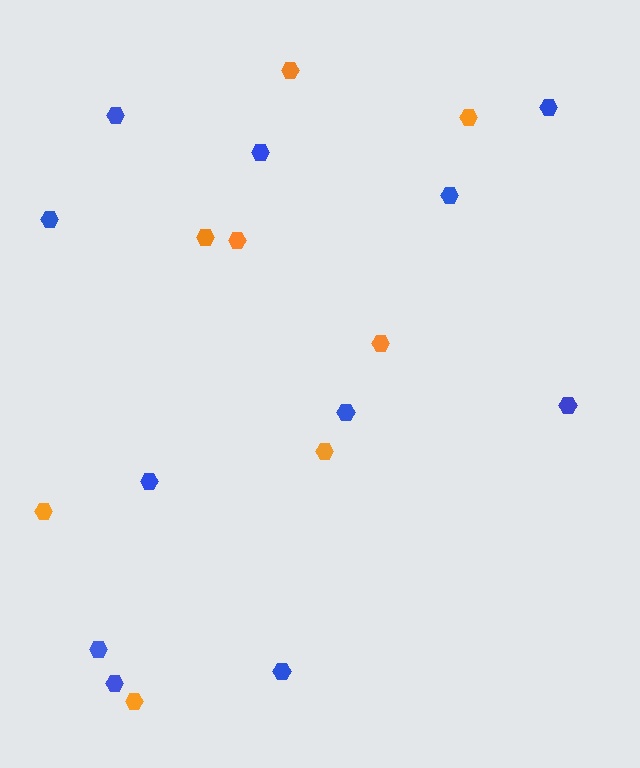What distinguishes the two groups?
There are 2 groups: one group of orange hexagons (8) and one group of blue hexagons (11).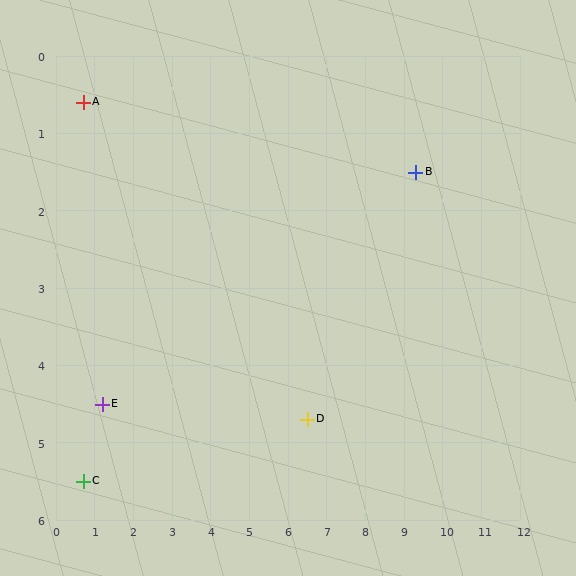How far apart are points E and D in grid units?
Points E and D are about 5.3 grid units apart.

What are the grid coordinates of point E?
Point E is at approximately (1.2, 4.5).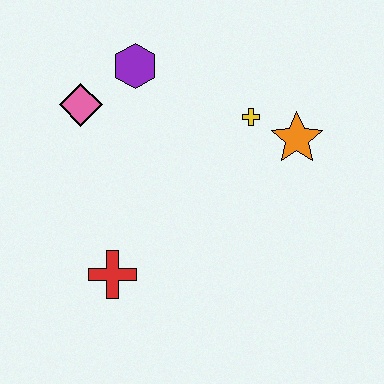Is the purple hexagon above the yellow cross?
Yes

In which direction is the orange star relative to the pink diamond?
The orange star is to the right of the pink diamond.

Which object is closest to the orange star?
The yellow cross is closest to the orange star.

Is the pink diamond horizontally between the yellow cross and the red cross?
No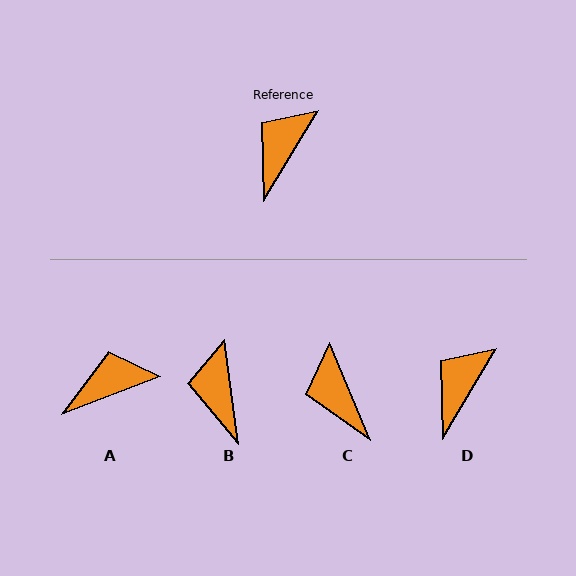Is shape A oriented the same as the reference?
No, it is off by about 39 degrees.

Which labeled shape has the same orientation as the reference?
D.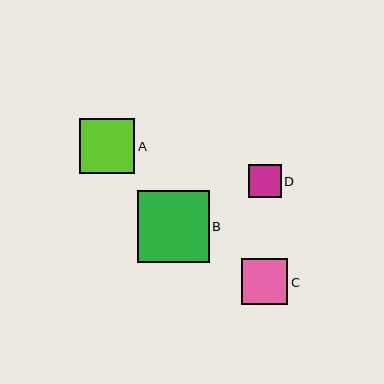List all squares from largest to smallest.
From largest to smallest: B, A, C, D.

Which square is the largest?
Square B is the largest with a size of approximately 72 pixels.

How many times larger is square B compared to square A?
Square B is approximately 1.3 times the size of square A.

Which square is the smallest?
Square D is the smallest with a size of approximately 33 pixels.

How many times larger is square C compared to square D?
Square C is approximately 1.4 times the size of square D.